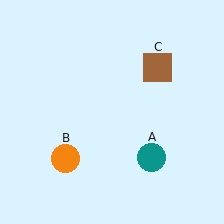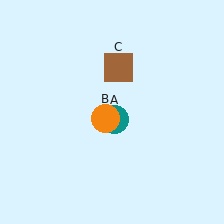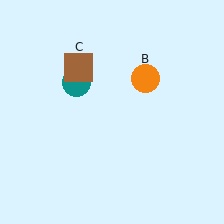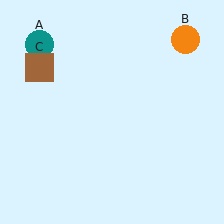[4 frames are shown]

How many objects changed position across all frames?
3 objects changed position: teal circle (object A), orange circle (object B), brown square (object C).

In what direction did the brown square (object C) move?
The brown square (object C) moved left.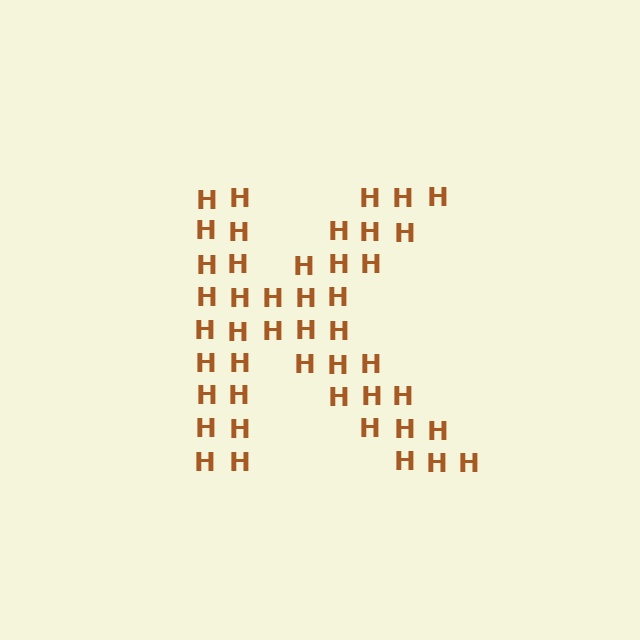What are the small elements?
The small elements are letter H's.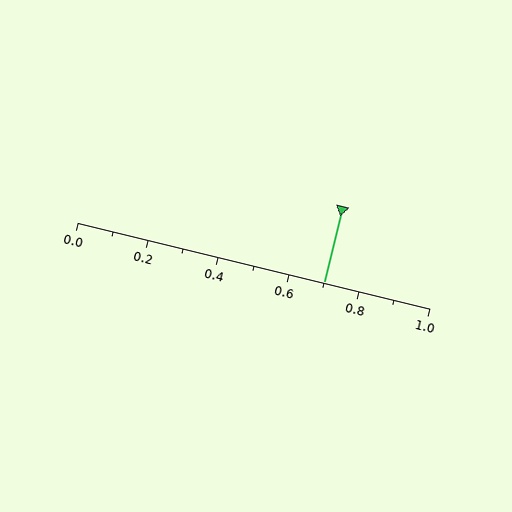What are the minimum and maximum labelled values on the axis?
The axis runs from 0.0 to 1.0.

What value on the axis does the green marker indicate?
The marker indicates approximately 0.7.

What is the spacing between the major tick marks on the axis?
The major ticks are spaced 0.2 apart.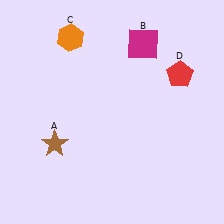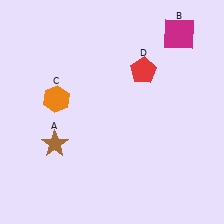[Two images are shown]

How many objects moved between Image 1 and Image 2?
3 objects moved between the two images.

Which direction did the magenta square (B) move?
The magenta square (B) moved right.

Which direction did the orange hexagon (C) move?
The orange hexagon (C) moved down.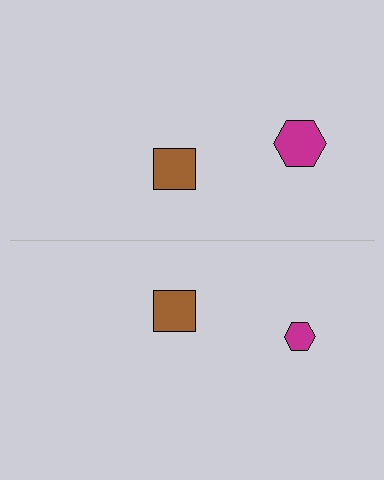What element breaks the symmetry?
The magenta hexagon on the bottom side has a different size than its mirror counterpart.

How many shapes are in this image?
There are 4 shapes in this image.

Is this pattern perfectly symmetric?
No, the pattern is not perfectly symmetric. The magenta hexagon on the bottom side has a different size than its mirror counterpart.